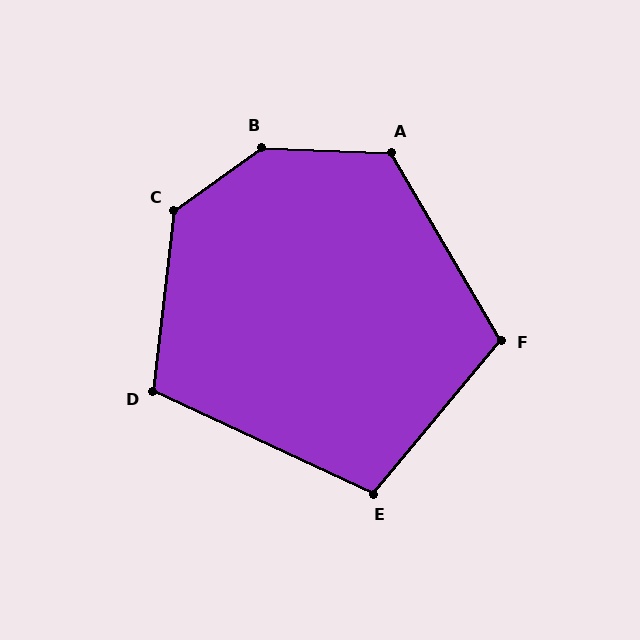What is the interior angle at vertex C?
Approximately 133 degrees (obtuse).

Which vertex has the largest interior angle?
B, at approximately 142 degrees.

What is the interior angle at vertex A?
Approximately 122 degrees (obtuse).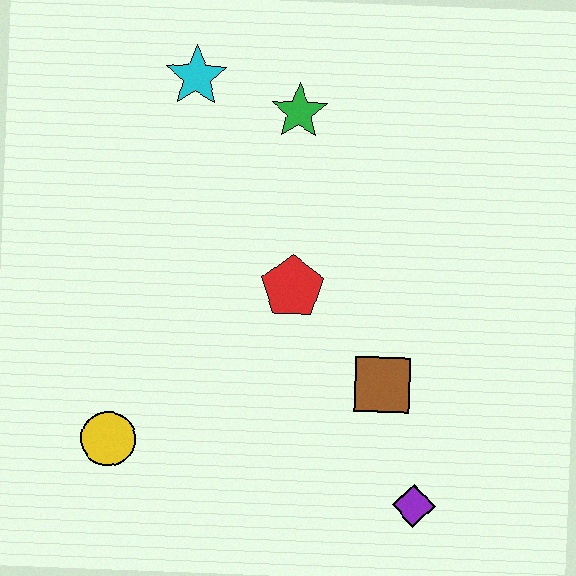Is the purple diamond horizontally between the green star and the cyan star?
No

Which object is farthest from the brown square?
The cyan star is farthest from the brown square.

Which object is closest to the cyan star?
The green star is closest to the cyan star.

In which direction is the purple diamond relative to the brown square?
The purple diamond is below the brown square.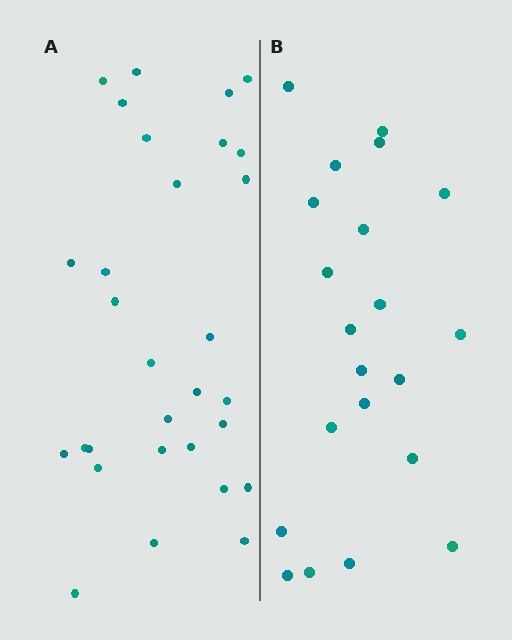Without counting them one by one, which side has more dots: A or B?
Region A (the left region) has more dots.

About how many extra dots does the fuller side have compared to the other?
Region A has roughly 8 or so more dots than region B.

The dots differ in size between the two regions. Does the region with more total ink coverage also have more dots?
No. Region B has more total ink coverage because its dots are larger, but region A actually contains more individual dots. Total area can be misleading — the number of items is what matters here.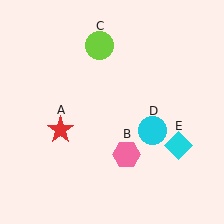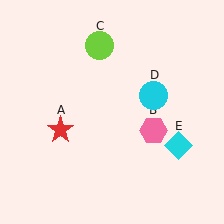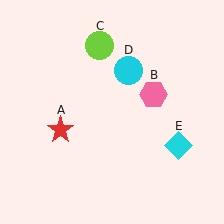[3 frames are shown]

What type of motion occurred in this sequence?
The pink hexagon (object B), cyan circle (object D) rotated counterclockwise around the center of the scene.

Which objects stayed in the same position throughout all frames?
Red star (object A) and lime circle (object C) and cyan diamond (object E) remained stationary.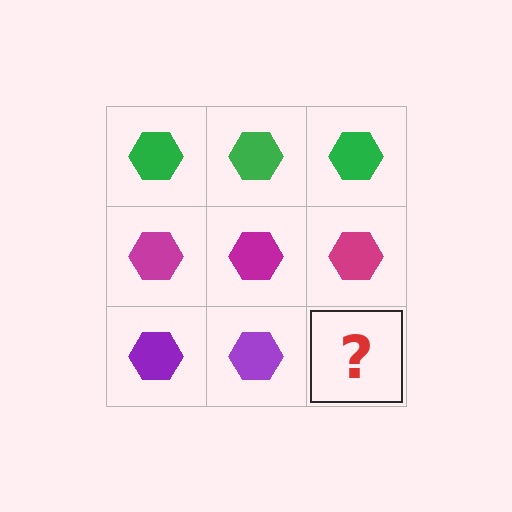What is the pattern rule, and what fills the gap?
The rule is that each row has a consistent color. The gap should be filled with a purple hexagon.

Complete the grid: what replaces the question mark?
The question mark should be replaced with a purple hexagon.